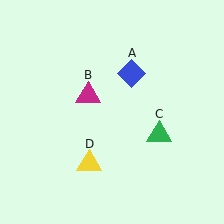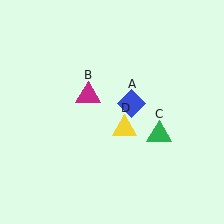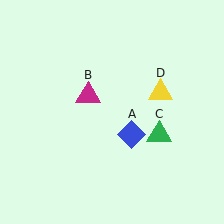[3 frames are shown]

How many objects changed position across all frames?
2 objects changed position: blue diamond (object A), yellow triangle (object D).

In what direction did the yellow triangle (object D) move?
The yellow triangle (object D) moved up and to the right.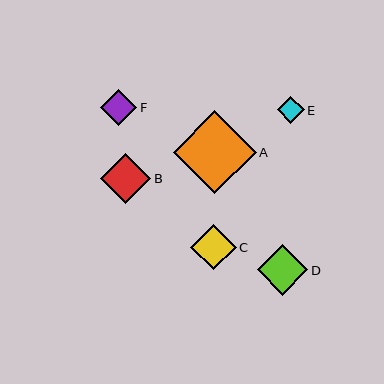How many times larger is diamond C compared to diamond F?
Diamond C is approximately 1.2 times the size of diamond F.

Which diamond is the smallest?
Diamond E is the smallest with a size of approximately 27 pixels.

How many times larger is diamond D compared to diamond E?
Diamond D is approximately 1.9 times the size of diamond E.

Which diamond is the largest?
Diamond A is the largest with a size of approximately 83 pixels.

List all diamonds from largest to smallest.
From largest to smallest: A, D, B, C, F, E.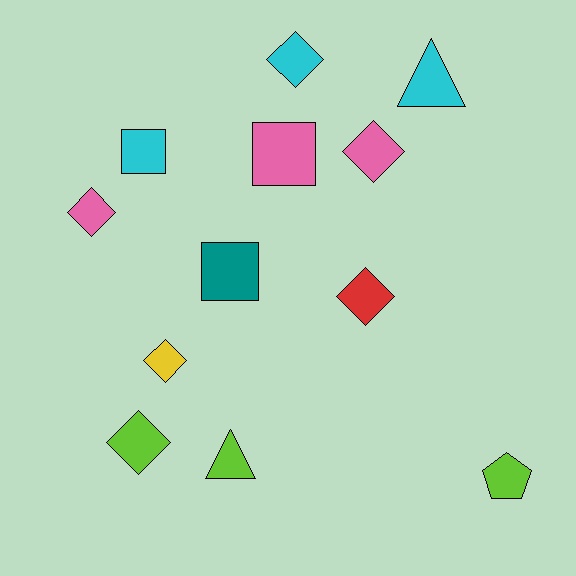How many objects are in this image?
There are 12 objects.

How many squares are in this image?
There are 3 squares.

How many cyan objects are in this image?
There are 3 cyan objects.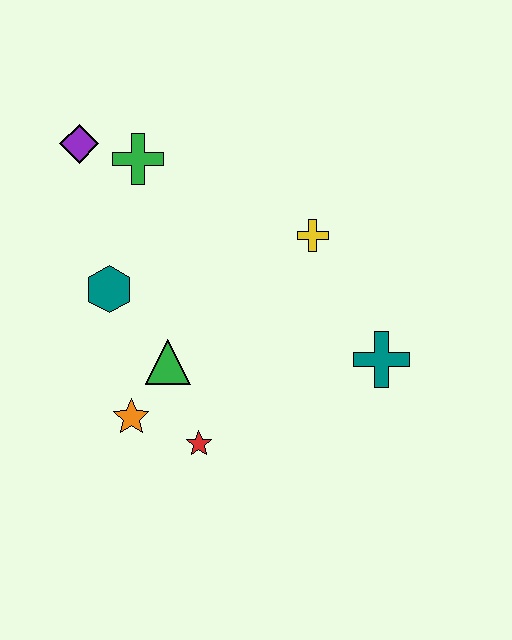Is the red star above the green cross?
No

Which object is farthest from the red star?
The purple diamond is farthest from the red star.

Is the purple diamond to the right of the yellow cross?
No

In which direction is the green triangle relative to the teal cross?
The green triangle is to the left of the teal cross.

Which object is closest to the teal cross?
The yellow cross is closest to the teal cross.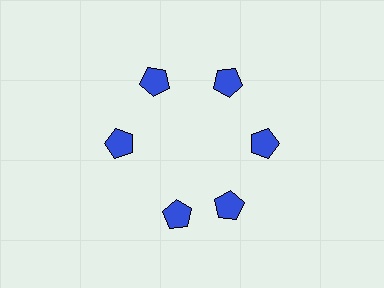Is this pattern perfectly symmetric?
No. The 6 blue pentagons are arranged in a ring, but one element near the 7 o'clock position is rotated out of alignment along the ring, breaking the 6-fold rotational symmetry.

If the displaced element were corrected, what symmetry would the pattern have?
It would have 6-fold rotational symmetry — the pattern would map onto itself every 60 degrees.